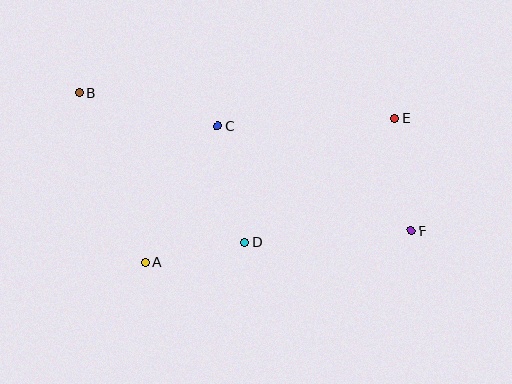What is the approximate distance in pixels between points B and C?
The distance between B and C is approximately 143 pixels.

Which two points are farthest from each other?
Points B and F are farthest from each other.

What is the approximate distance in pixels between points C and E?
The distance between C and E is approximately 177 pixels.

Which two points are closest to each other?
Points A and D are closest to each other.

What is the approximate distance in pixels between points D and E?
The distance between D and E is approximately 195 pixels.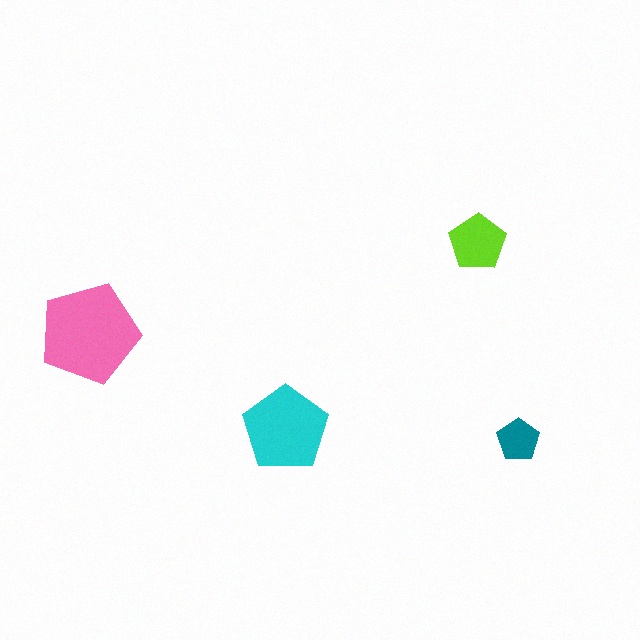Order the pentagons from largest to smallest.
the pink one, the cyan one, the lime one, the teal one.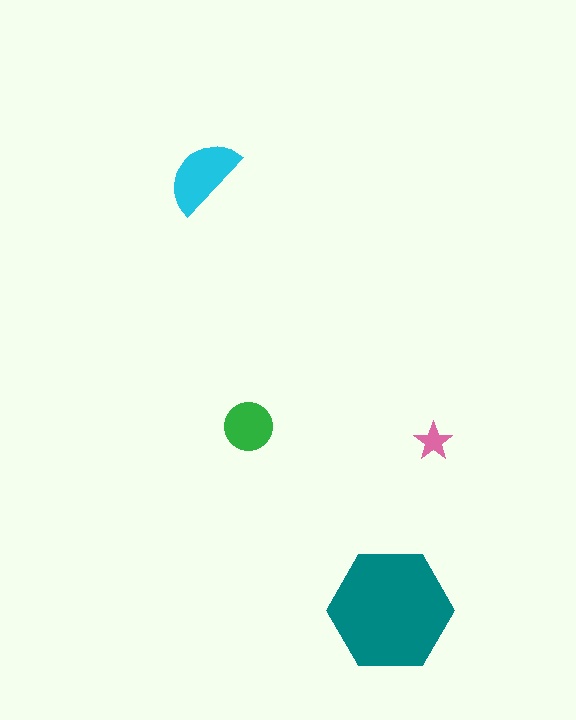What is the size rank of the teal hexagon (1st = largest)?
1st.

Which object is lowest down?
The teal hexagon is bottommost.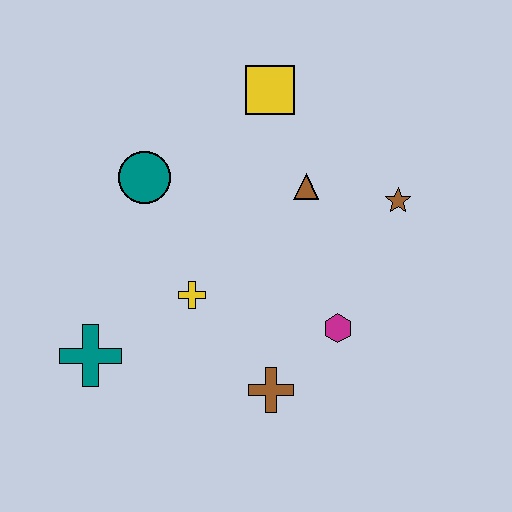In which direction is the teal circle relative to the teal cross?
The teal circle is above the teal cross.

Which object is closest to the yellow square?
The brown triangle is closest to the yellow square.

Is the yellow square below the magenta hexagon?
No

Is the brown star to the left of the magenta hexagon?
No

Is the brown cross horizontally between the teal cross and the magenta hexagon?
Yes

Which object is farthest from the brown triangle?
The teal cross is farthest from the brown triangle.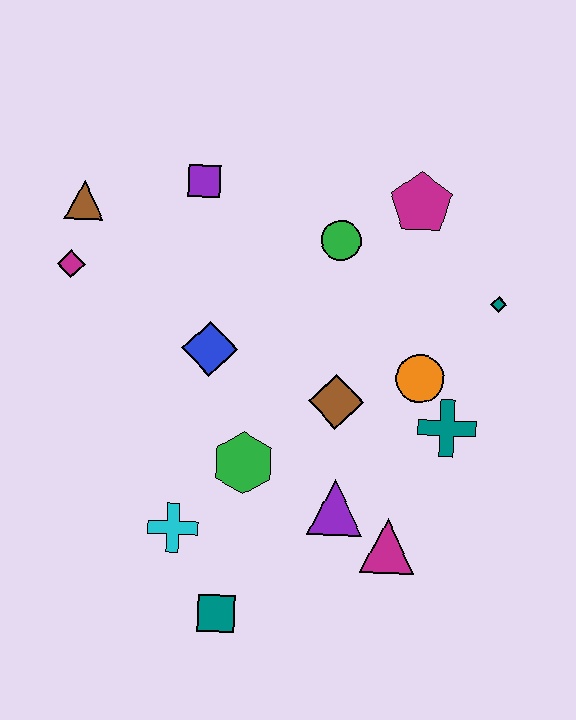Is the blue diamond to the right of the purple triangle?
No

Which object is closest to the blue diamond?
The green hexagon is closest to the blue diamond.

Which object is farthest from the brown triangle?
The magenta triangle is farthest from the brown triangle.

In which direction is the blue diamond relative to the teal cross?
The blue diamond is to the left of the teal cross.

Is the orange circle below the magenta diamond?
Yes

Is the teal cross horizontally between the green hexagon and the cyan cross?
No